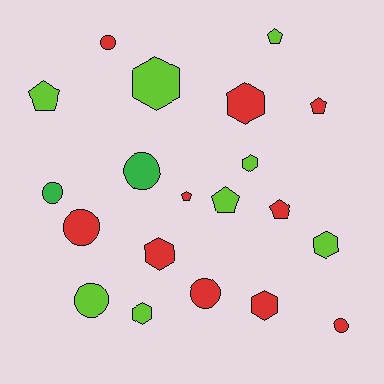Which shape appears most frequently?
Hexagon, with 7 objects.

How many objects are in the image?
There are 20 objects.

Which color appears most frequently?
Red, with 10 objects.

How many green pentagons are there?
There are no green pentagons.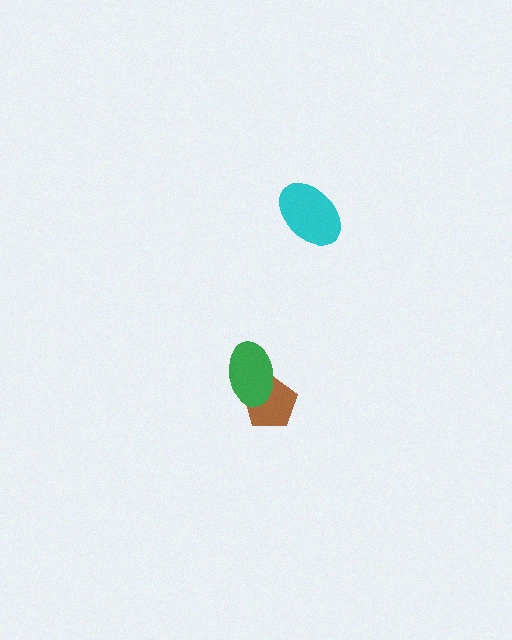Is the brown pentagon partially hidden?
Yes, it is partially covered by another shape.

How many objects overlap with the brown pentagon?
1 object overlaps with the brown pentagon.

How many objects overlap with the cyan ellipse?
0 objects overlap with the cyan ellipse.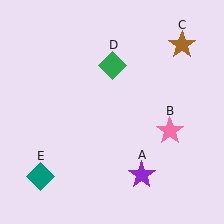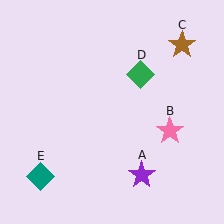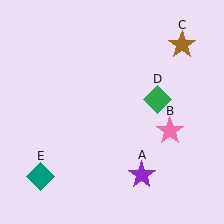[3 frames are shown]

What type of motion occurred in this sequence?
The green diamond (object D) rotated clockwise around the center of the scene.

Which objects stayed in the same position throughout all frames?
Purple star (object A) and pink star (object B) and brown star (object C) and teal diamond (object E) remained stationary.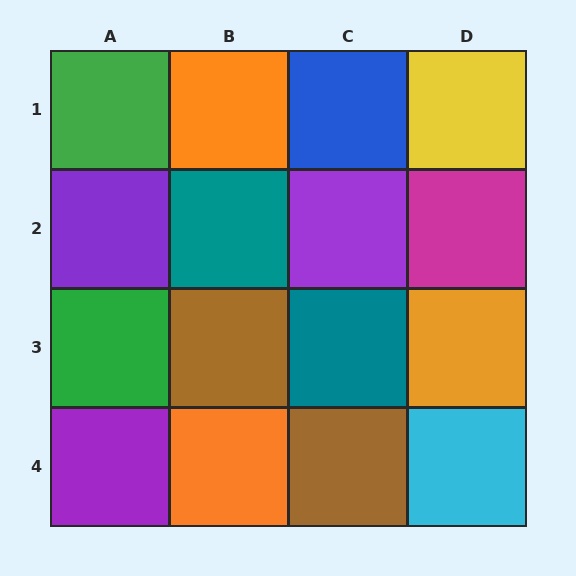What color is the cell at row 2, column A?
Purple.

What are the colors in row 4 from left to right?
Purple, orange, brown, cyan.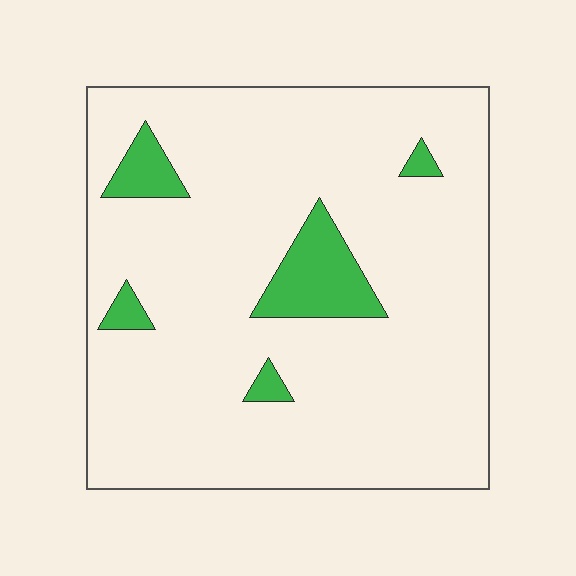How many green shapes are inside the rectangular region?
5.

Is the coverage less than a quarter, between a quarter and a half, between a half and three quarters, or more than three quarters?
Less than a quarter.